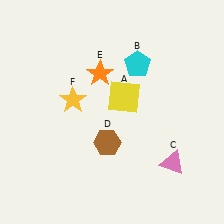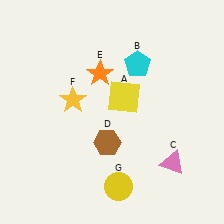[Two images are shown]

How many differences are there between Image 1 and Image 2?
There is 1 difference between the two images.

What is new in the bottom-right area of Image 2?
A yellow circle (G) was added in the bottom-right area of Image 2.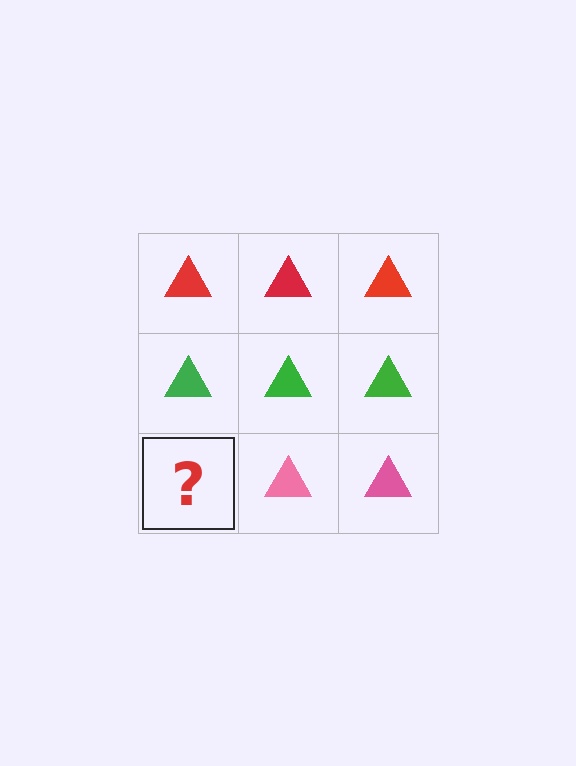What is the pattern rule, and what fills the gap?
The rule is that each row has a consistent color. The gap should be filled with a pink triangle.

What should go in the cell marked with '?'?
The missing cell should contain a pink triangle.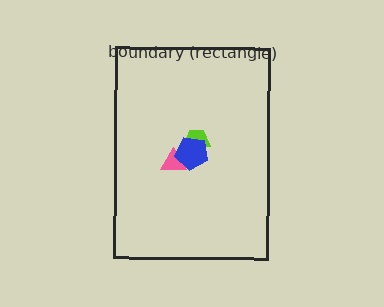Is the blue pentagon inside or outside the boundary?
Inside.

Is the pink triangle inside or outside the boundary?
Inside.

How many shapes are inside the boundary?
3 inside, 0 outside.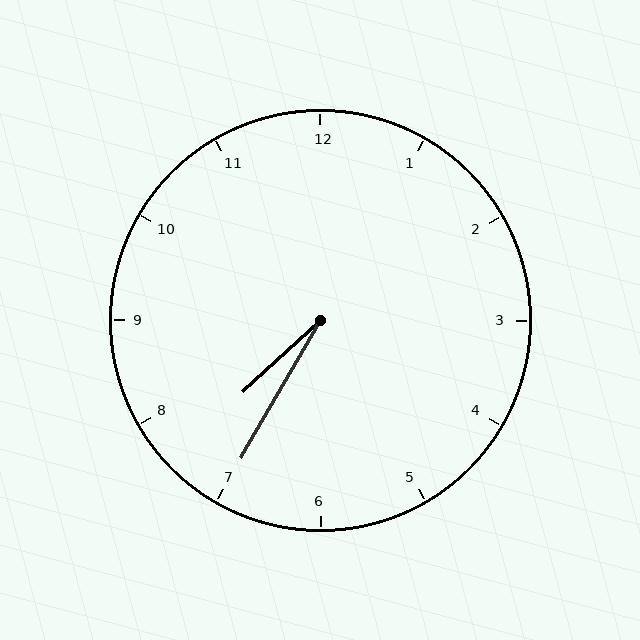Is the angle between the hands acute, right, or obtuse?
It is acute.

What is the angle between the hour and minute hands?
Approximately 18 degrees.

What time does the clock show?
7:35.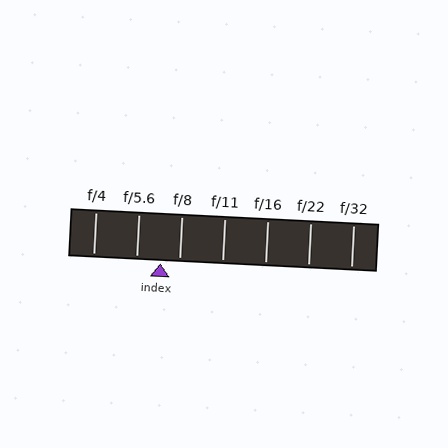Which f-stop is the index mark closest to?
The index mark is closest to f/8.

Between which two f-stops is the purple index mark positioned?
The index mark is between f/5.6 and f/8.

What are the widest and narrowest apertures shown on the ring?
The widest aperture shown is f/4 and the narrowest is f/32.